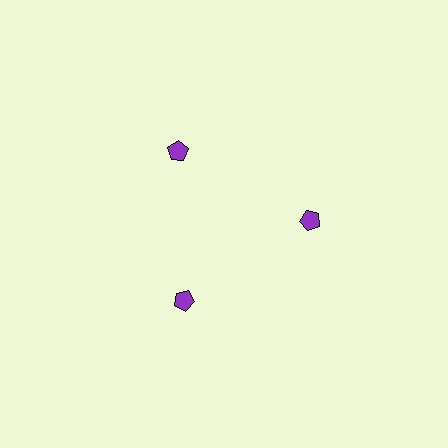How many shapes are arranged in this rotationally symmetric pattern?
There are 3 shapes, arranged in 3 groups of 1.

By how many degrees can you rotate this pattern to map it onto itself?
The pattern maps onto itself every 120 degrees of rotation.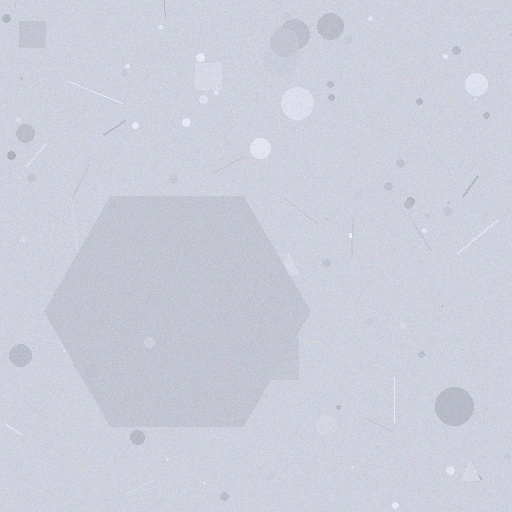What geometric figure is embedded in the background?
A hexagon is embedded in the background.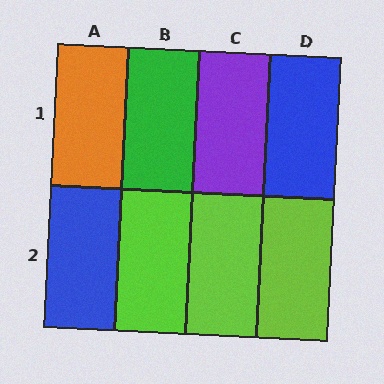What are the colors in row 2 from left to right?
Blue, lime, lime, lime.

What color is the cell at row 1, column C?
Purple.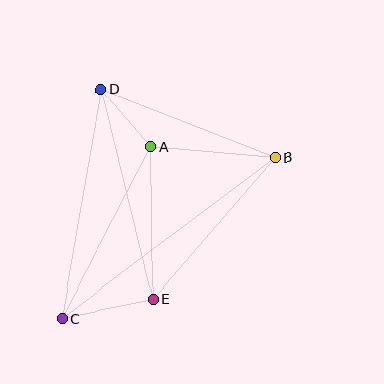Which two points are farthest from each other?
Points B and C are farthest from each other.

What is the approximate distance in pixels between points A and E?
The distance between A and E is approximately 153 pixels.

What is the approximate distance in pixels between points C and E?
The distance between C and E is approximately 93 pixels.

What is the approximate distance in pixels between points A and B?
The distance between A and B is approximately 125 pixels.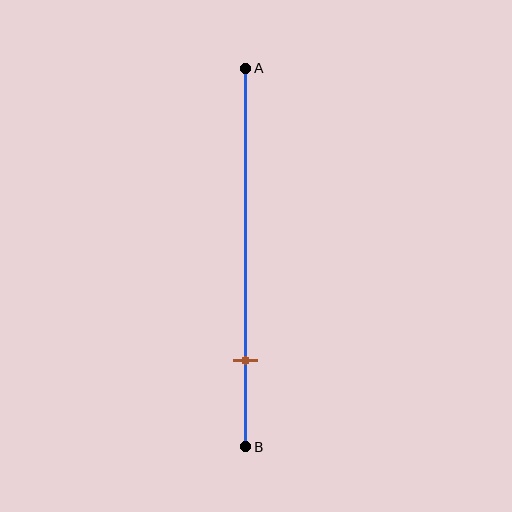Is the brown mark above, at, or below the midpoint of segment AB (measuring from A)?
The brown mark is below the midpoint of segment AB.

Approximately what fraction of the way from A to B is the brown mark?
The brown mark is approximately 75% of the way from A to B.